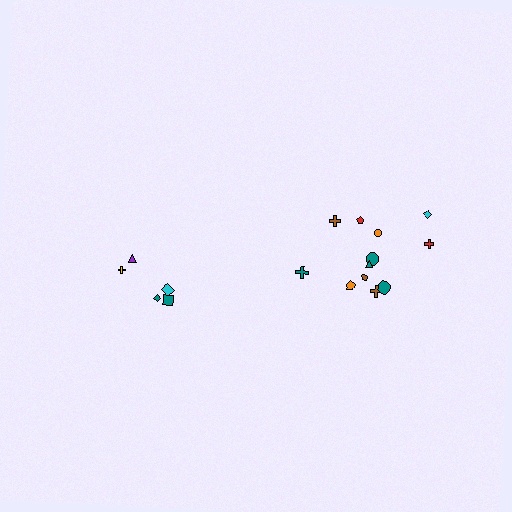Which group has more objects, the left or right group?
The right group.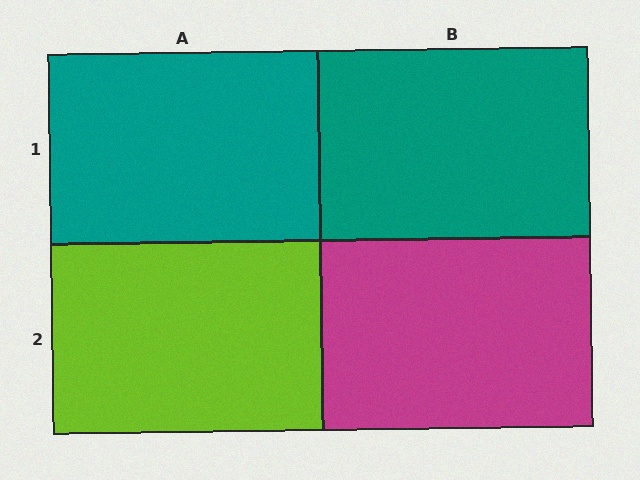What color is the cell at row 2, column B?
Magenta.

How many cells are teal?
2 cells are teal.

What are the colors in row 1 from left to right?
Teal, teal.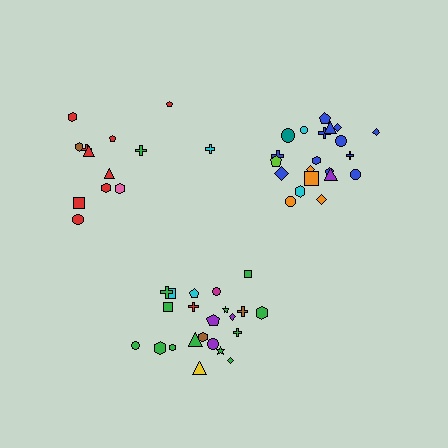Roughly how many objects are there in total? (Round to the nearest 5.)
Roughly 55 objects in total.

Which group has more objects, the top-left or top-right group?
The top-right group.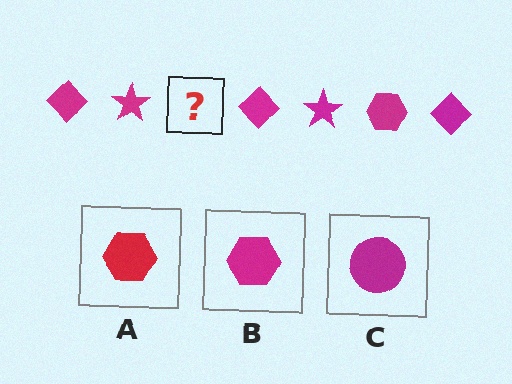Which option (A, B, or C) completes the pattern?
B.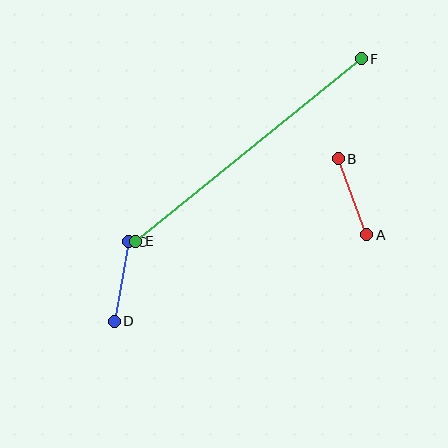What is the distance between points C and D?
The distance is approximately 81 pixels.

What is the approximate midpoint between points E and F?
The midpoint is at approximately (249, 150) pixels.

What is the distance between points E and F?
The distance is approximately 290 pixels.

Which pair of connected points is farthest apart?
Points E and F are farthest apart.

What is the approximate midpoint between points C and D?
The midpoint is at approximately (121, 282) pixels.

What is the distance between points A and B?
The distance is approximately 81 pixels.